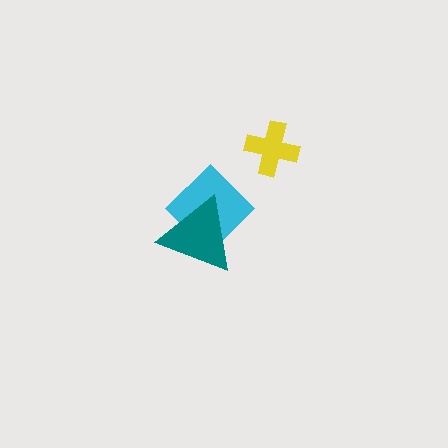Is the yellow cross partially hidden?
No, no other shape covers it.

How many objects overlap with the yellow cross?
0 objects overlap with the yellow cross.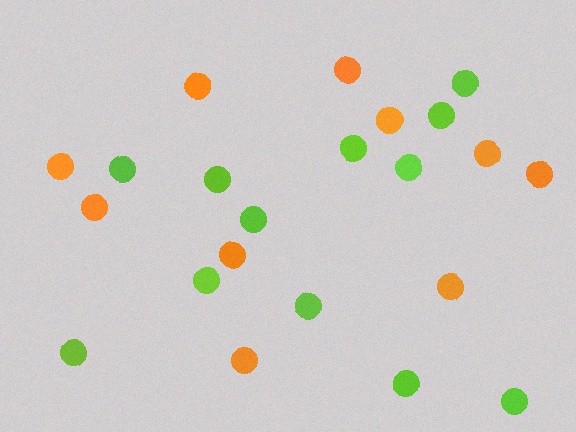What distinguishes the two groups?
There are 2 groups: one group of lime circles (12) and one group of orange circles (10).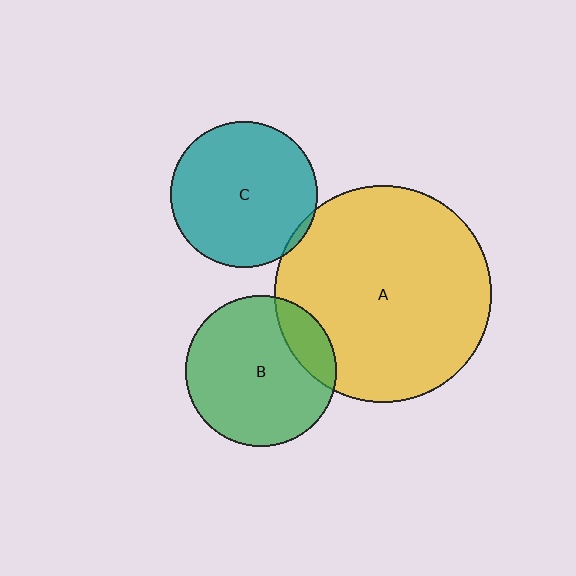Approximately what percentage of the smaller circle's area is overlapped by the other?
Approximately 15%.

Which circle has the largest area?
Circle A (yellow).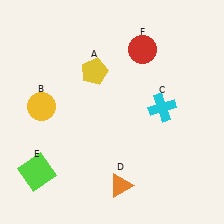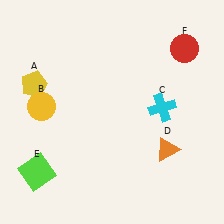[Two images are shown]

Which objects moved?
The objects that moved are: the yellow pentagon (A), the orange triangle (D), the red circle (F).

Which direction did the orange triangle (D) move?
The orange triangle (D) moved right.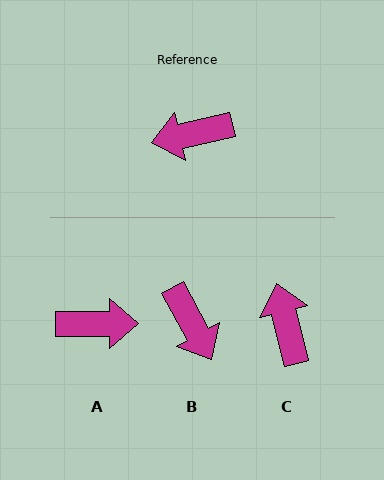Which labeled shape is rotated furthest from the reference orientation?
A, about 167 degrees away.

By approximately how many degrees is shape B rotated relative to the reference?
Approximately 106 degrees counter-clockwise.